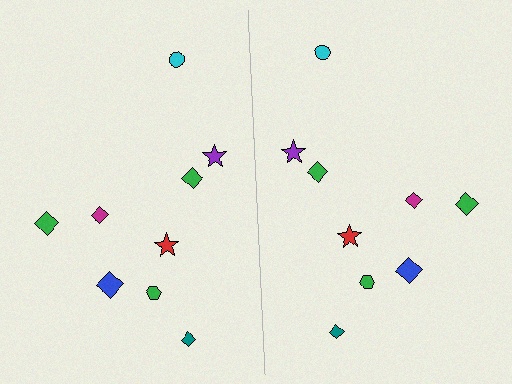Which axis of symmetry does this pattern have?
The pattern has a vertical axis of symmetry running through the center of the image.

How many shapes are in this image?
There are 18 shapes in this image.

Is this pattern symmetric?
Yes, this pattern has bilateral (reflection) symmetry.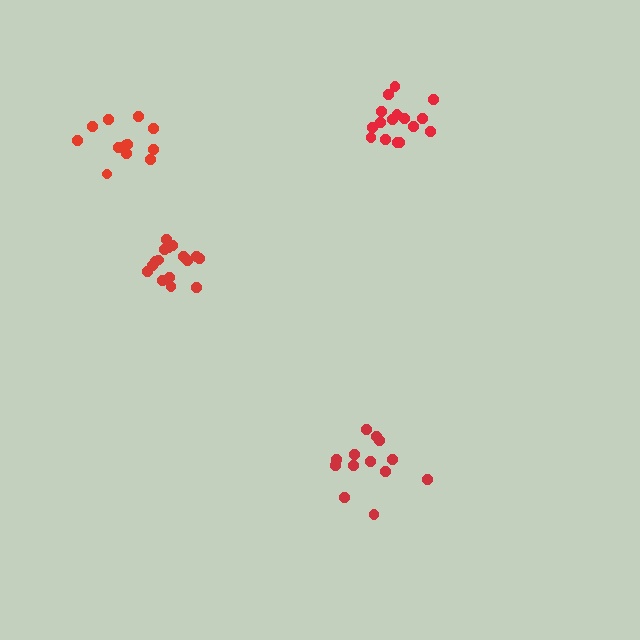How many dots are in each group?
Group 1: 13 dots, Group 2: 16 dots, Group 3: 16 dots, Group 4: 12 dots (57 total).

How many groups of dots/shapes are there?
There are 4 groups.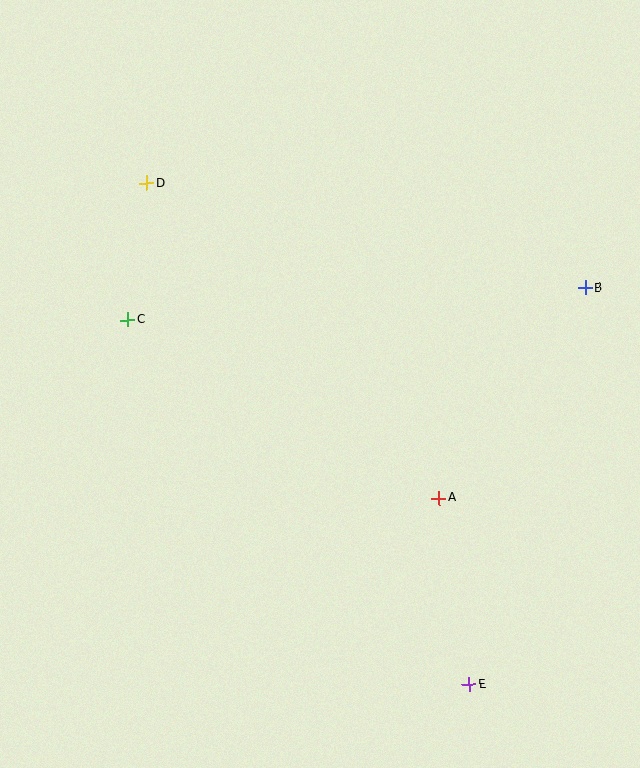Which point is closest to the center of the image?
Point A at (439, 498) is closest to the center.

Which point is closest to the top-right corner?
Point B is closest to the top-right corner.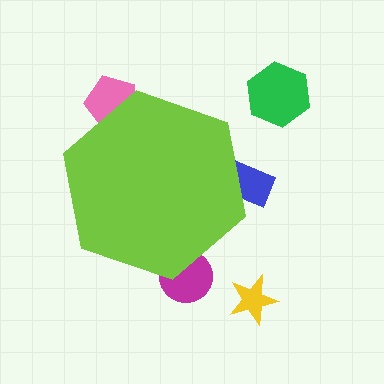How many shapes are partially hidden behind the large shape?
3 shapes are partially hidden.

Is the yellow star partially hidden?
No, the yellow star is fully visible.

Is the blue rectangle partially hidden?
Yes, the blue rectangle is partially hidden behind the lime hexagon.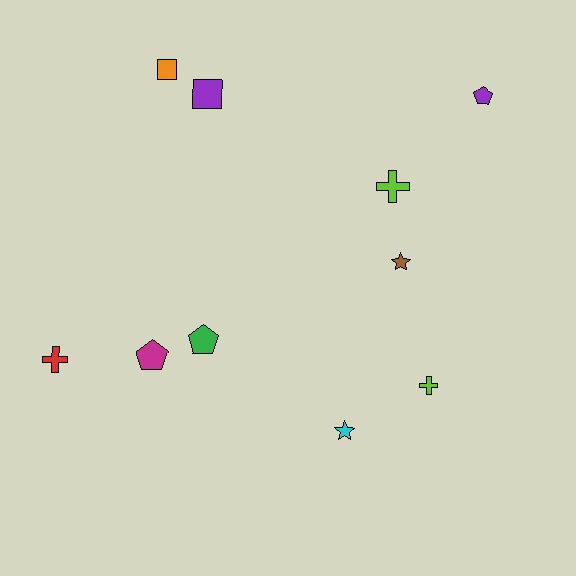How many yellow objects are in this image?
There are no yellow objects.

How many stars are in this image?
There are 2 stars.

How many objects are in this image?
There are 10 objects.